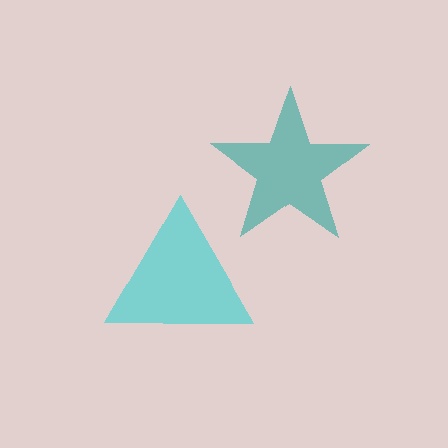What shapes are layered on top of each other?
The layered shapes are: a cyan triangle, a teal star.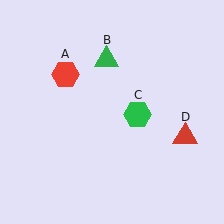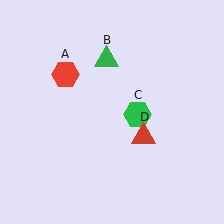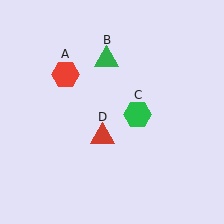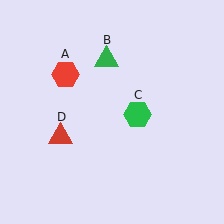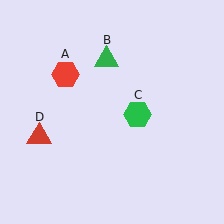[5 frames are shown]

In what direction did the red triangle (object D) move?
The red triangle (object D) moved left.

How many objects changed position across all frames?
1 object changed position: red triangle (object D).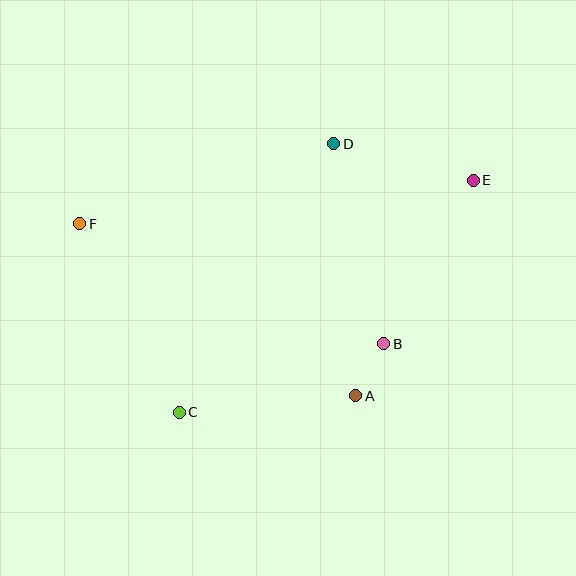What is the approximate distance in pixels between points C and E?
The distance between C and E is approximately 374 pixels.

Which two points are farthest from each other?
Points E and F are farthest from each other.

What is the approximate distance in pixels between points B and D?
The distance between B and D is approximately 206 pixels.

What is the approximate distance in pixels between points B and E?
The distance between B and E is approximately 187 pixels.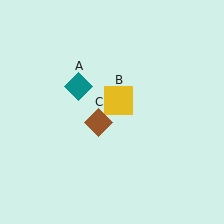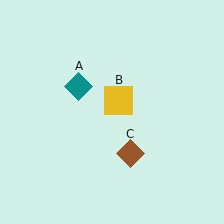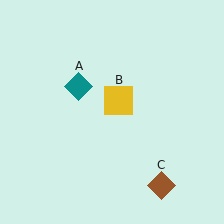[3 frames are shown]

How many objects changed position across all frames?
1 object changed position: brown diamond (object C).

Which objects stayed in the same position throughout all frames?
Teal diamond (object A) and yellow square (object B) remained stationary.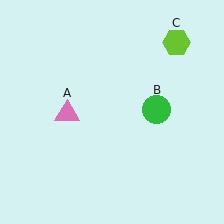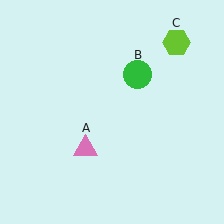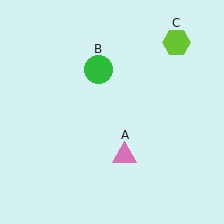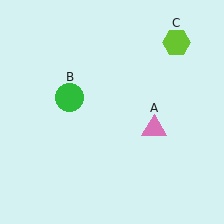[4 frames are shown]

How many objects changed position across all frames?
2 objects changed position: pink triangle (object A), green circle (object B).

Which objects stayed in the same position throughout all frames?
Lime hexagon (object C) remained stationary.